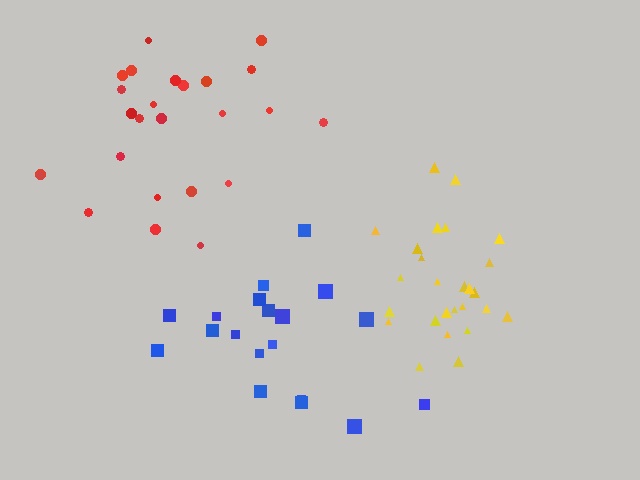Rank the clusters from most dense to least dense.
yellow, red, blue.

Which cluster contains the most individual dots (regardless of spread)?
Yellow (26).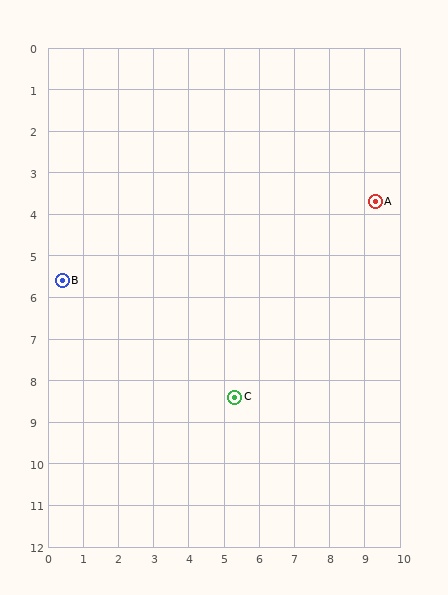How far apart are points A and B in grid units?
Points A and B are about 9.1 grid units apart.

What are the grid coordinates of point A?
Point A is at approximately (9.3, 3.7).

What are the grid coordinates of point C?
Point C is at approximately (5.3, 8.4).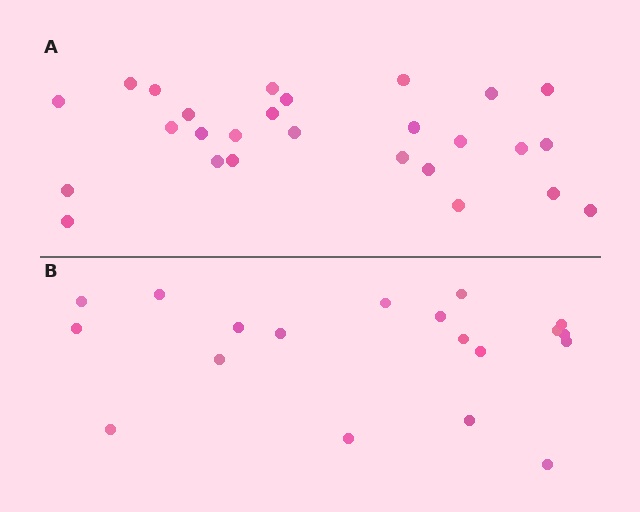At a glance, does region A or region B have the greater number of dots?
Region A (the top region) has more dots.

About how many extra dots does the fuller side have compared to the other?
Region A has roughly 8 or so more dots than region B.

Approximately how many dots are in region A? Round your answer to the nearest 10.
About 30 dots. (The exact count is 27, which rounds to 30.)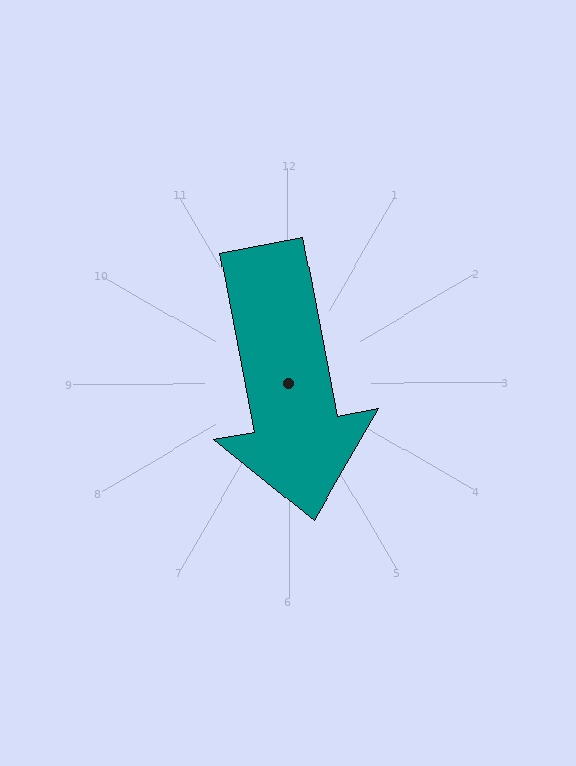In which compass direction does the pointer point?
South.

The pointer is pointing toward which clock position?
Roughly 6 o'clock.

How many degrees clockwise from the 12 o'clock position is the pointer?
Approximately 169 degrees.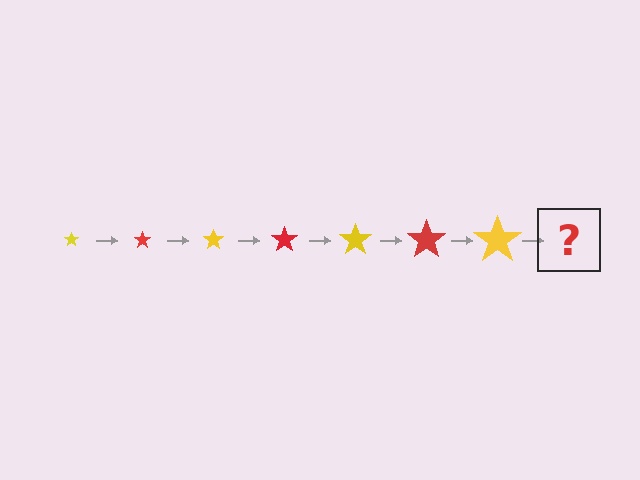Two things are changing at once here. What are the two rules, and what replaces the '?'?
The two rules are that the star grows larger each step and the color cycles through yellow and red. The '?' should be a red star, larger than the previous one.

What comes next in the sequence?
The next element should be a red star, larger than the previous one.